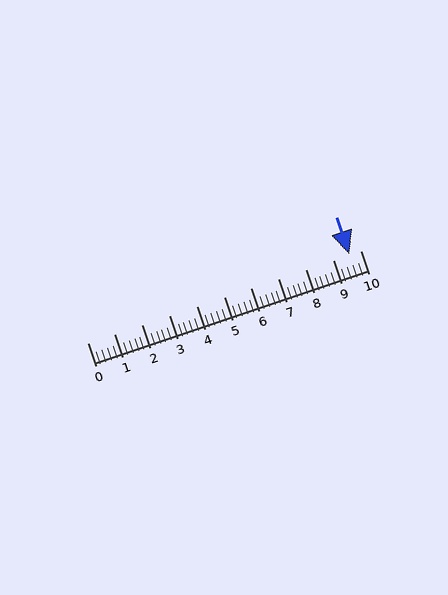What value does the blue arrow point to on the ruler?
The blue arrow points to approximately 9.6.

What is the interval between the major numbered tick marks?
The major tick marks are spaced 1 units apart.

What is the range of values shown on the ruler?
The ruler shows values from 0 to 10.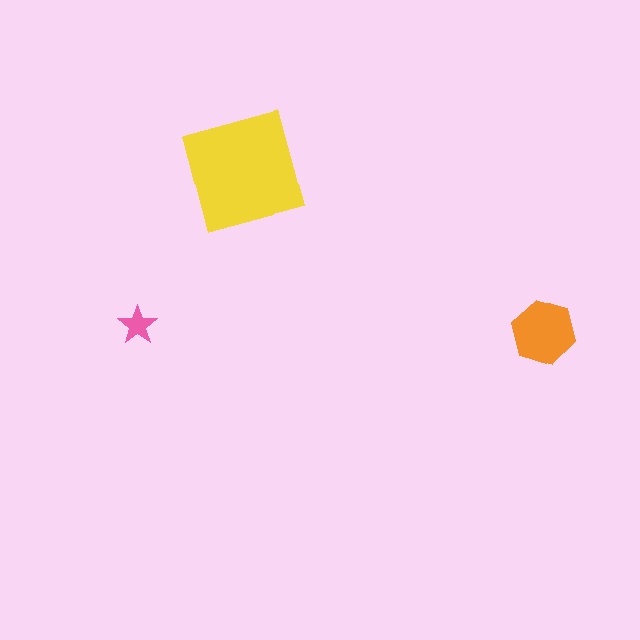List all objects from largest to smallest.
The yellow square, the orange hexagon, the pink star.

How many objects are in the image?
There are 3 objects in the image.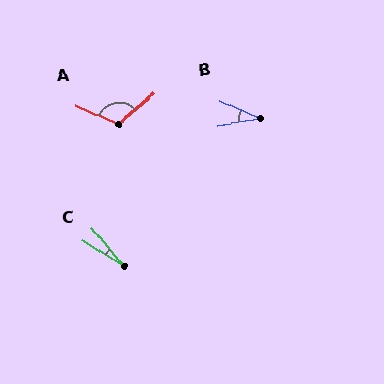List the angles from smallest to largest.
C (18°), B (32°), A (116°).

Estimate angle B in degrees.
Approximately 32 degrees.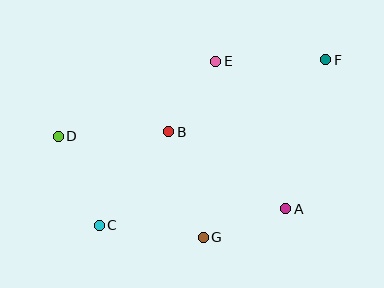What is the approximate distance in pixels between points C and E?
The distance between C and E is approximately 201 pixels.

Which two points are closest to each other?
Points B and E are closest to each other.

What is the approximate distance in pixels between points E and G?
The distance between E and G is approximately 176 pixels.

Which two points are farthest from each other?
Points C and F are farthest from each other.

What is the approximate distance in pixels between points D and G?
The distance between D and G is approximately 177 pixels.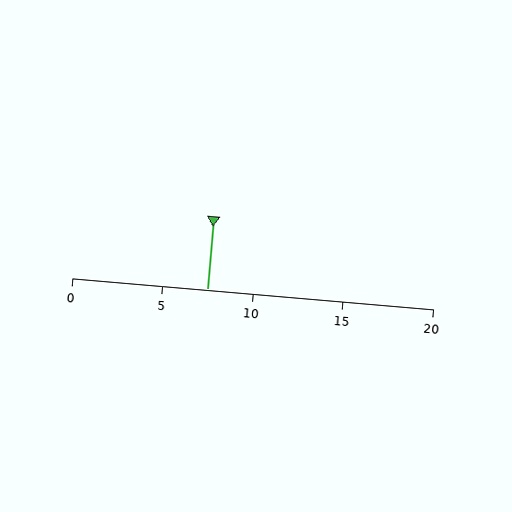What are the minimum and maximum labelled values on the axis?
The axis runs from 0 to 20.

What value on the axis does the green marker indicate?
The marker indicates approximately 7.5.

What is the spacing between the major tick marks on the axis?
The major ticks are spaced 5 apart.